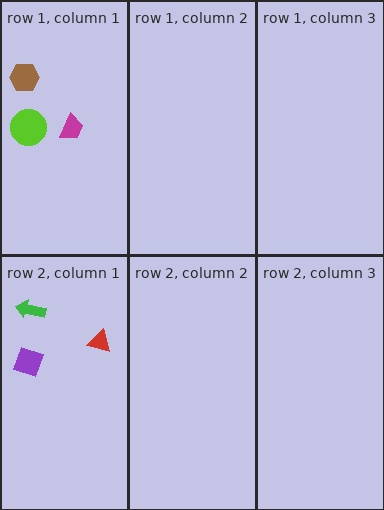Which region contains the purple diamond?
The row 2, column 1 region.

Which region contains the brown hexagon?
The row 1, column 1 region.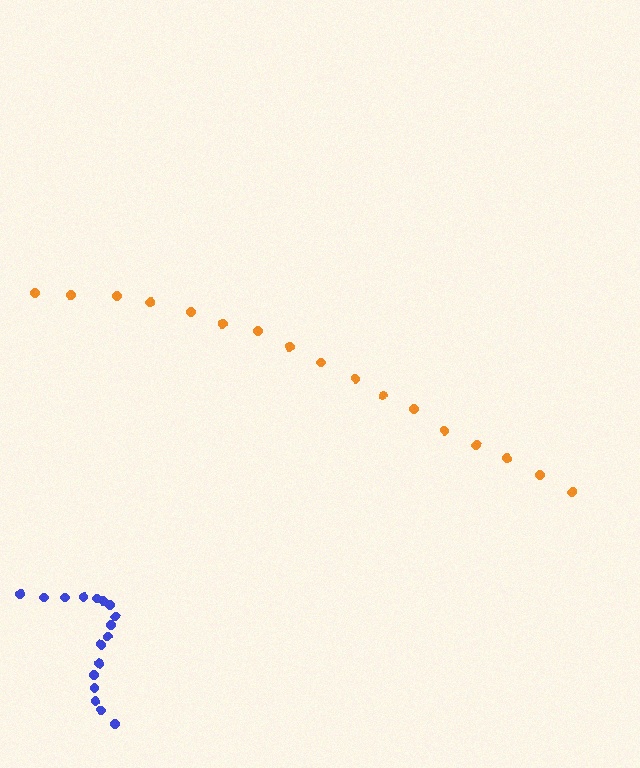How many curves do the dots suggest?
There are 2 distinct paths.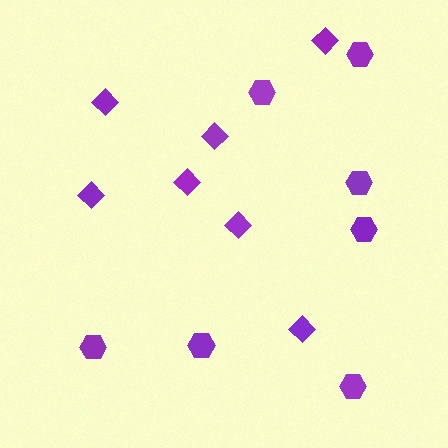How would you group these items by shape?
There are 2 groups: one group of hexagons (7) and one group of diamonds (7).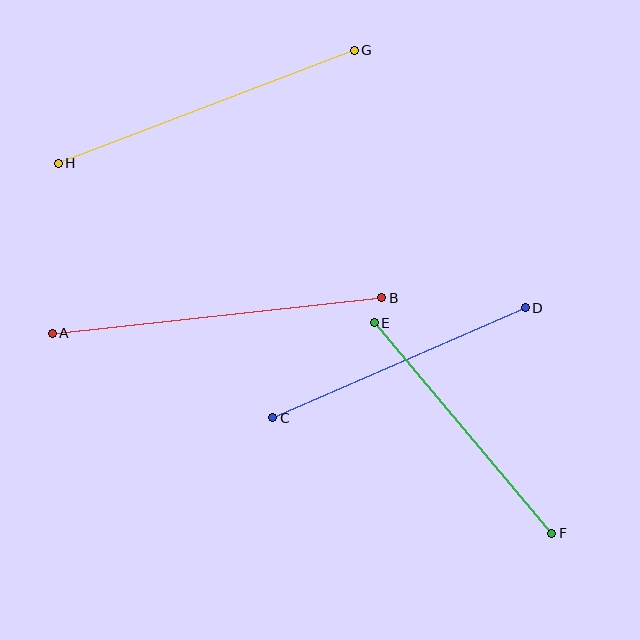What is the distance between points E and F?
The distance is approximately 275 pixels.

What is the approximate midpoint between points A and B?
The midpoint is at approximately (217, 316) pixels.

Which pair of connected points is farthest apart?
Points A and B are farthest apart.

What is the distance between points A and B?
The distance is approximately 331 pixels.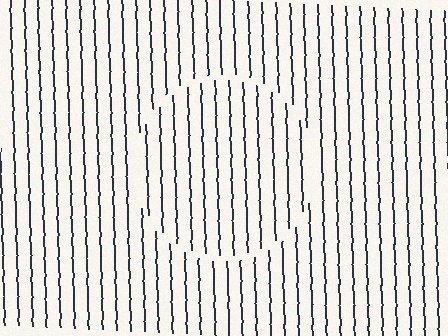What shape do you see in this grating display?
An illusory circle. The interior of the shape contains the same grating, shifted by half a period — the contour is defined by the phase discontinuity where line-ends from the inner and outer gratings abut.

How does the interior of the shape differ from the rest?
The interior of the shape contains the same grating, shifted by half a period — the contour is defined by the phase discontinuity where line-ends from the inner and outer gratings abut.